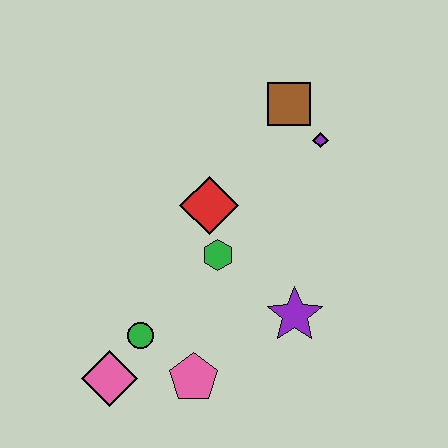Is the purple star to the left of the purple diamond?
Yes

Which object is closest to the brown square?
The purple diamond is closest to the brown square.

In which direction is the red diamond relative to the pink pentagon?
The red diamond is above the pink pentagon.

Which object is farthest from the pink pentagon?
The brown square is farthest from the pink pentagon.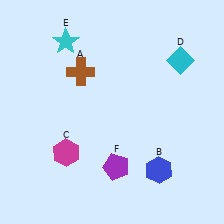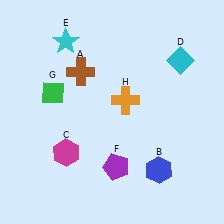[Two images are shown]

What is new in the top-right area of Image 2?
An orange cross (H) was added in the top-right area of Image 2.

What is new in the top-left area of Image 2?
A green diamond (G) was added in the top-left area of Image 2.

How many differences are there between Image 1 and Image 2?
There are 2 differences between the two images.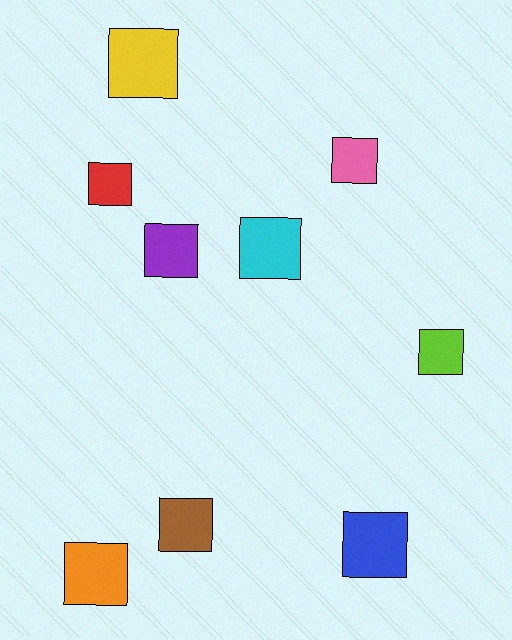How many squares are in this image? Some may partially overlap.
There are 9 squares.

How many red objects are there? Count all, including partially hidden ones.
There is 1 red object.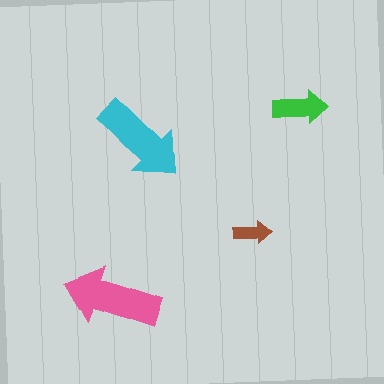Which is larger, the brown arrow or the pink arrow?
The pink one.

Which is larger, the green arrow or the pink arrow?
The pink one.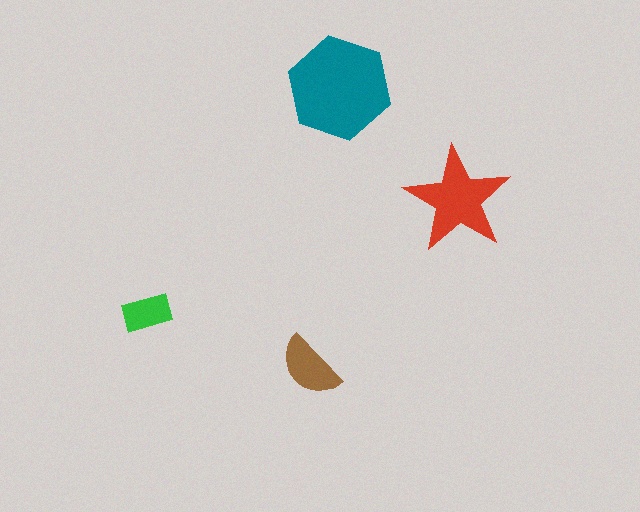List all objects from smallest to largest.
The green rectangle, the brown semicircle, the red star, the teal hexagon.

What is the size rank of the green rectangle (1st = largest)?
4th.